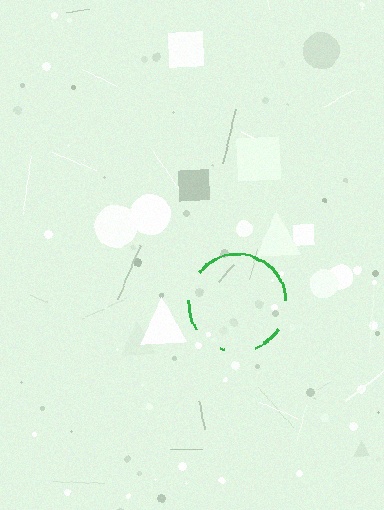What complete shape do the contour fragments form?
The contour fragments form a circle.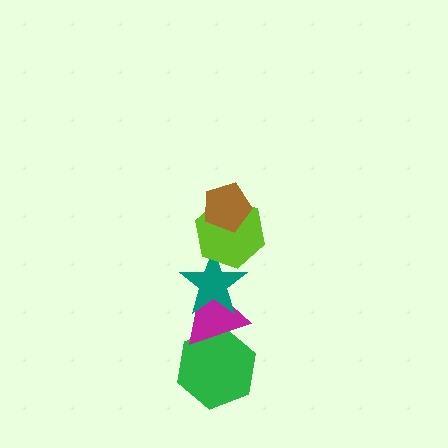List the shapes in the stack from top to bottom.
From top to bottom: the brown pentagon, the lime hexagon, the teal star, the magenta triangle, the green hexagon.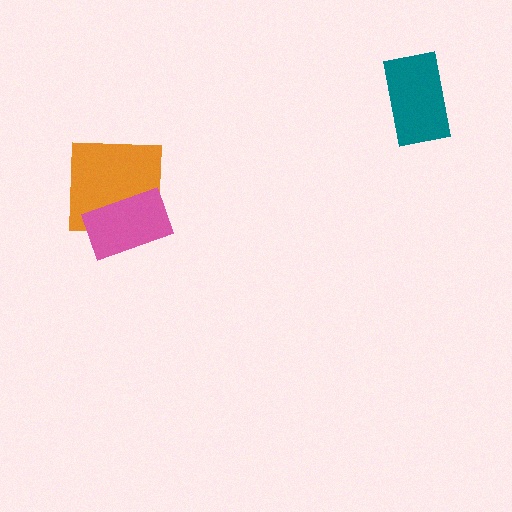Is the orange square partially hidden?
Yes, it is partially covered by another shape.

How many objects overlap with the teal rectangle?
0 objects overlap with the teal rectangle.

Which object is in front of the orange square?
The pink rectangle is in front of the orange square.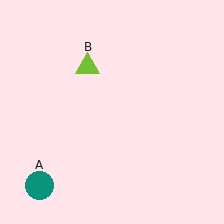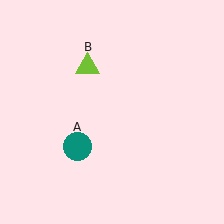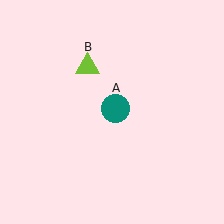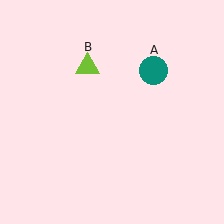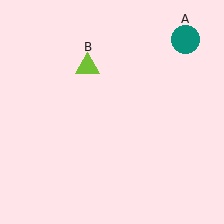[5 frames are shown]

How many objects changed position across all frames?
1 object changed position: teal circle (object A).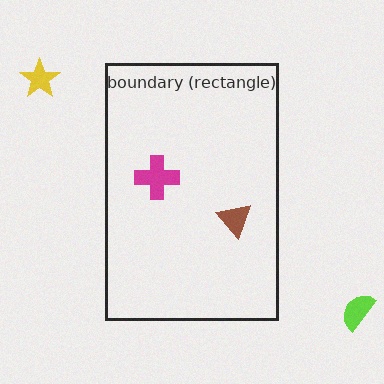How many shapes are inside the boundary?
2 inside, 2 outside.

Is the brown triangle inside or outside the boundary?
Inside.